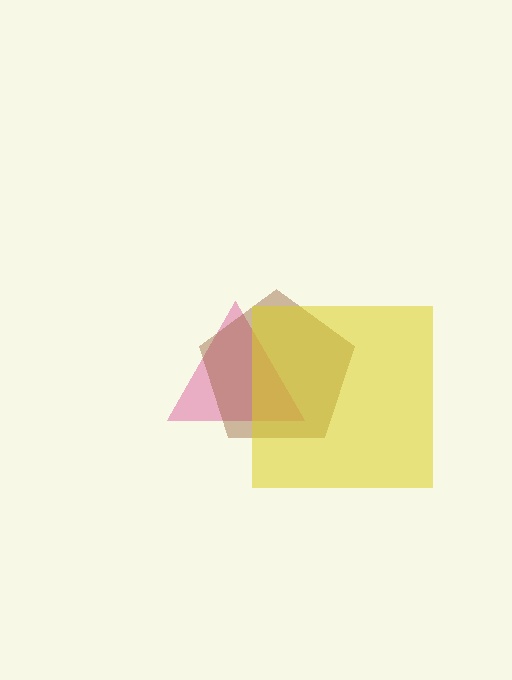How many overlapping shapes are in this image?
There are 3 overlapping shapes in the image.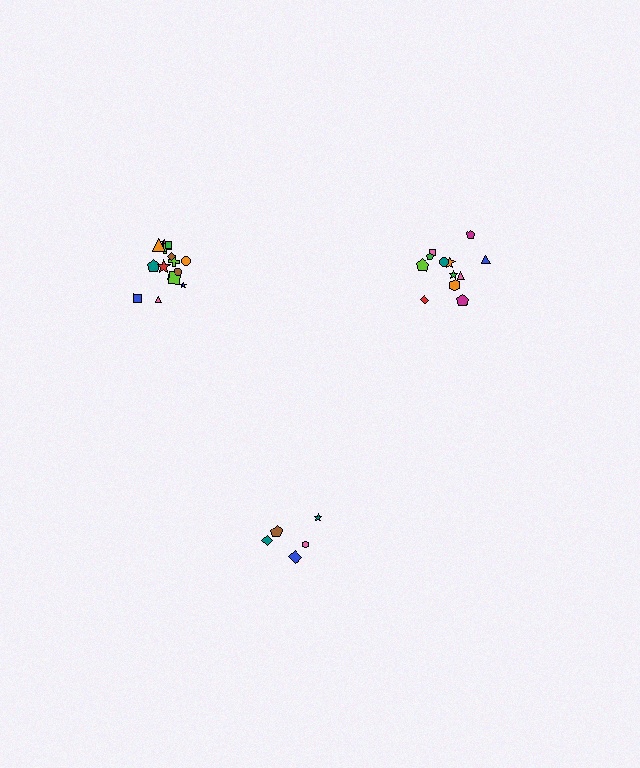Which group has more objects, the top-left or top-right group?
The top-left group.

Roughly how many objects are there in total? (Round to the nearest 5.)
Roughly 30 objects in total.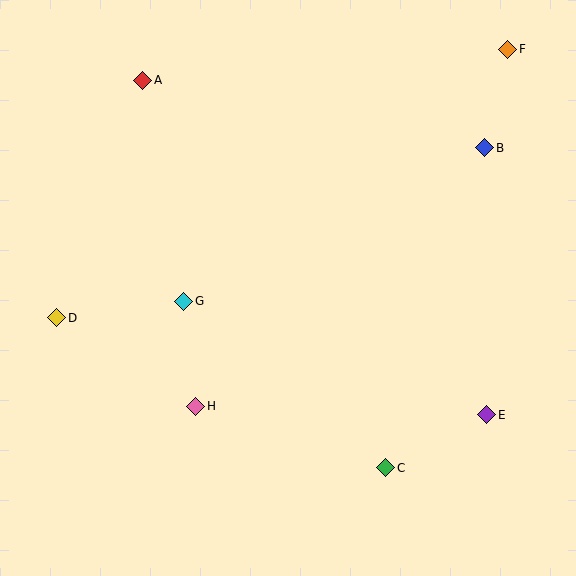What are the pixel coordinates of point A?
Point A is at (143, 80).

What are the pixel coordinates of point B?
Point B is at (485, 148).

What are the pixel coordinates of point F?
Point F is at (508, 49).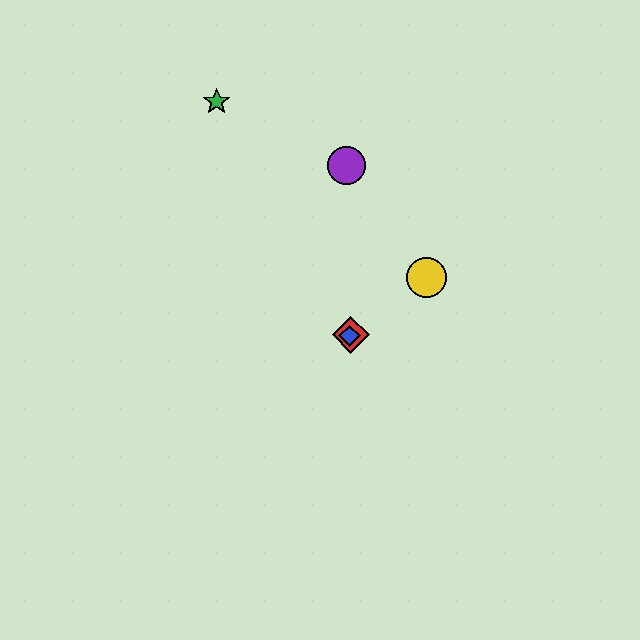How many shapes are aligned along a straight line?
3 shapes (the red diamond, the blue diamond, the yellow circle) are aligned along a straight line.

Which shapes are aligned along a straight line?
The red diamond, the blue diamond, the yellow circle are aligned along a straight line.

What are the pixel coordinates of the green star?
The green star is at (217, 102).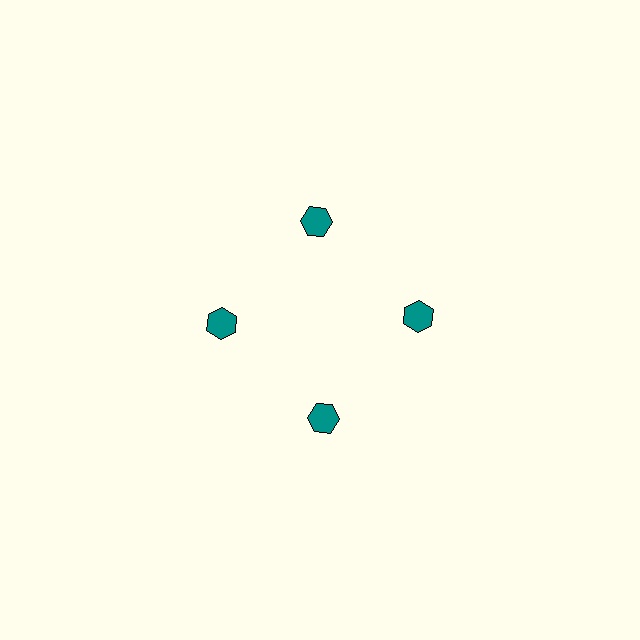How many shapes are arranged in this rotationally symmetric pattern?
There are 4 shapes, arranged in 4 groups of 1.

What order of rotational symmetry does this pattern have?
This pattern has 4-fold rotational symmetry.